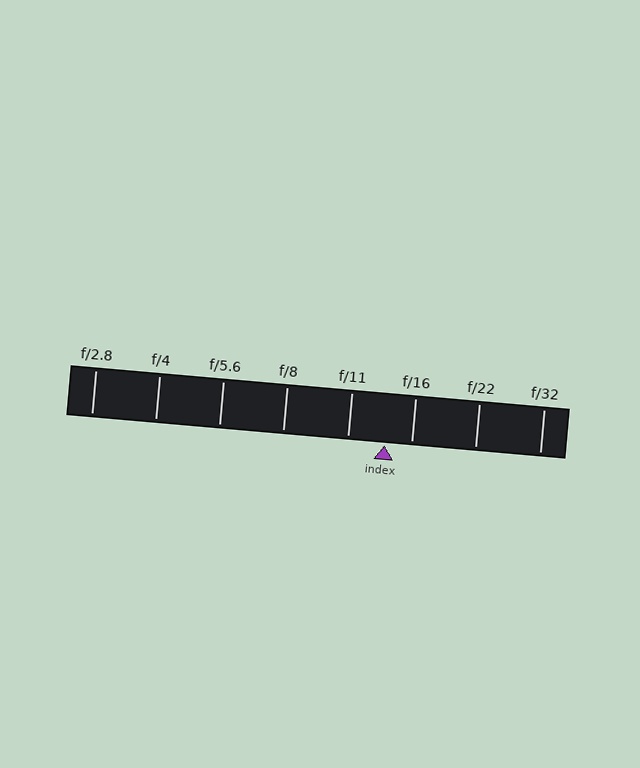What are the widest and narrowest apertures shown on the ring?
The widest aperture shown is f/2.8 and the narrowest is f/32.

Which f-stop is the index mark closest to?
The index mark is closest to f/16.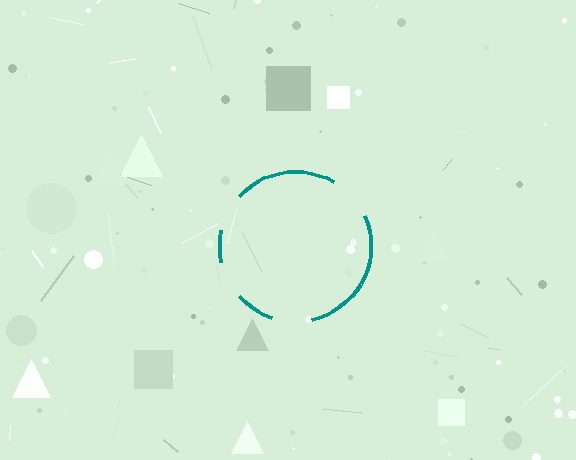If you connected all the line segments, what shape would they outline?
They would outline a circle.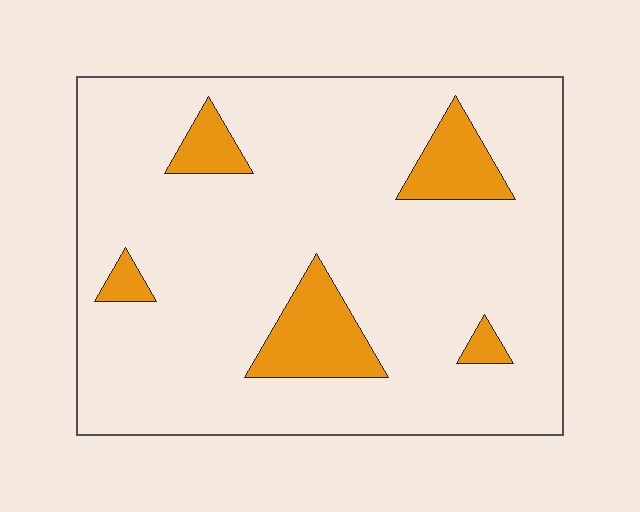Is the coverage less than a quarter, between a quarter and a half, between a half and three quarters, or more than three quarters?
Less than a quarter.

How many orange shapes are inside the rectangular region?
5.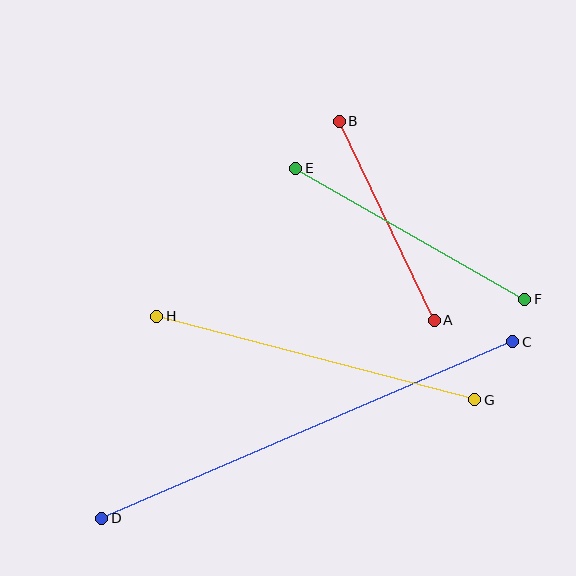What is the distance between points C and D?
The distance is approximately 447 pixels.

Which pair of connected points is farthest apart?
Points C and D are farthest apart.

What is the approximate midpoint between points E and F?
The midpoint is at approximately (410, 234) pixels.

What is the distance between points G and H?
The distance is approximately 329 pixels.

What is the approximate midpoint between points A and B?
The midpoint is at approximately (386, 221) pixels.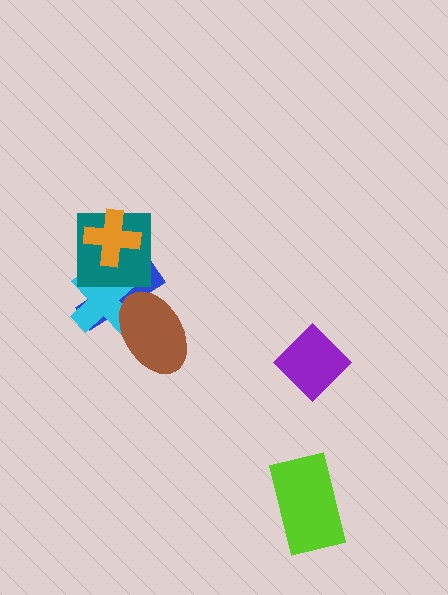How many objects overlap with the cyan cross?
3 objects overlap with the cyan cross.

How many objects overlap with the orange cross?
2 objects overlap with the orange cross.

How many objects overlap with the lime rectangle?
0 objects overlap with the lime rectangle.